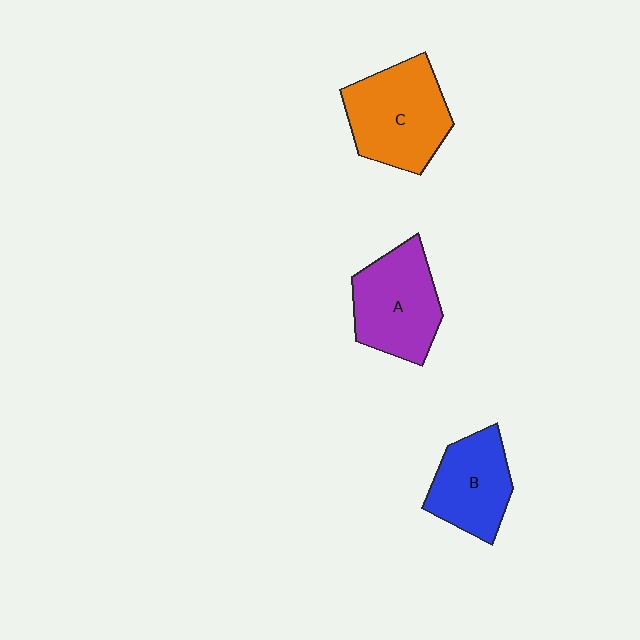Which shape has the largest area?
Shape C (orange).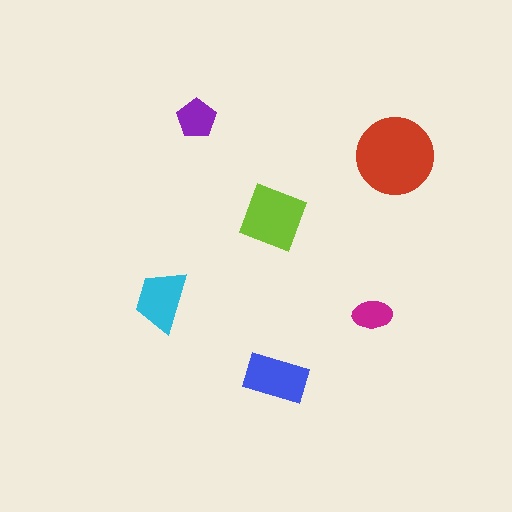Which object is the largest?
The red circle.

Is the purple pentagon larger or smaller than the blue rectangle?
Smaller.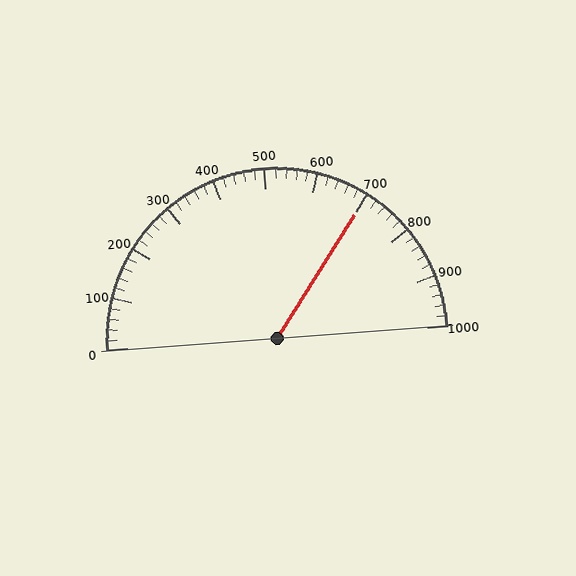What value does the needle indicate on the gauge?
The needle indicates approximately 700.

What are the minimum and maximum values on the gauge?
The gauge ranges from 0 to 1000.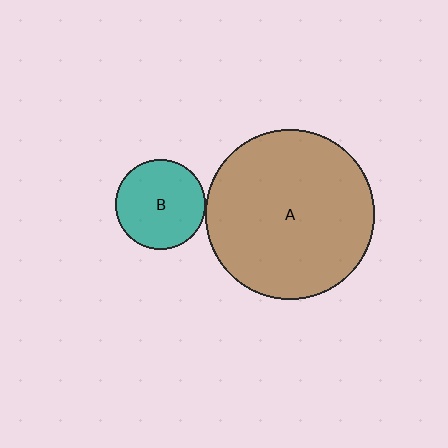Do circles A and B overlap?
Yes.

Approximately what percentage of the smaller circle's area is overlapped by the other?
Approximately 5%.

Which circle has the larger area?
Circle A (brown).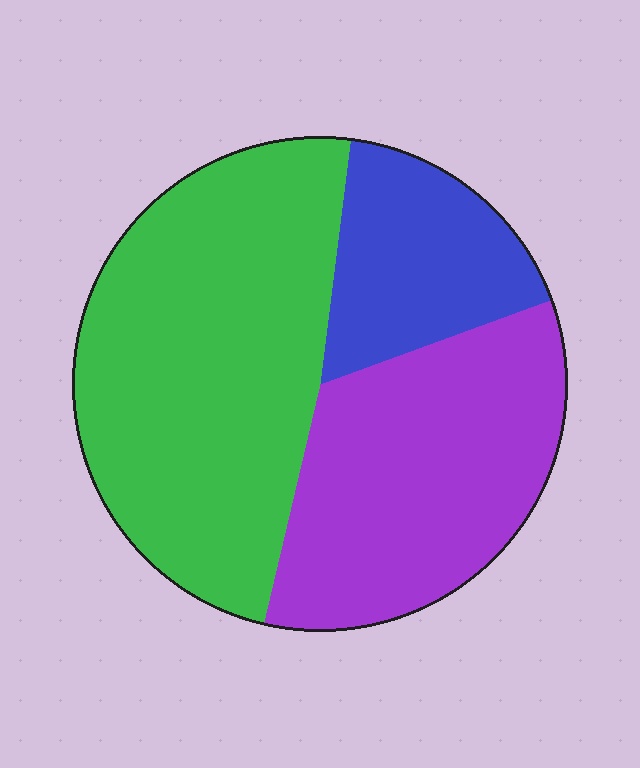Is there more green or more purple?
Green.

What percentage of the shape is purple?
Purple covers 34% of the shape.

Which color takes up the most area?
Green, at roughly 50%.